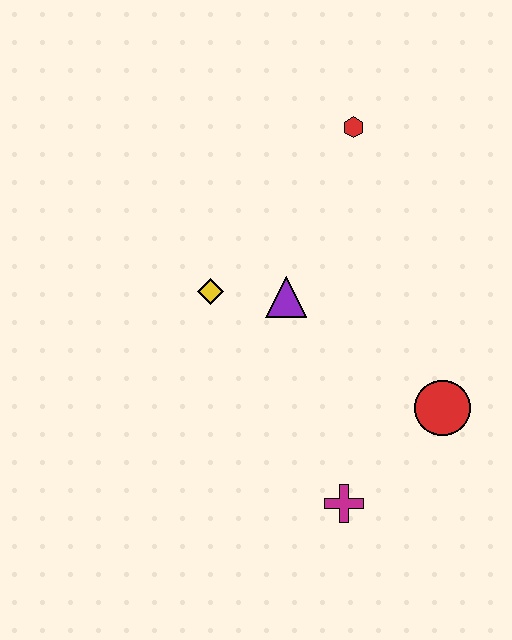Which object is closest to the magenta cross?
The red circle is closest to the magenta cross.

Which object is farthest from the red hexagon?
The magenta cross is farthest from the red hexagon.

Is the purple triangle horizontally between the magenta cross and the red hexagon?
No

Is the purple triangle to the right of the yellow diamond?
Yes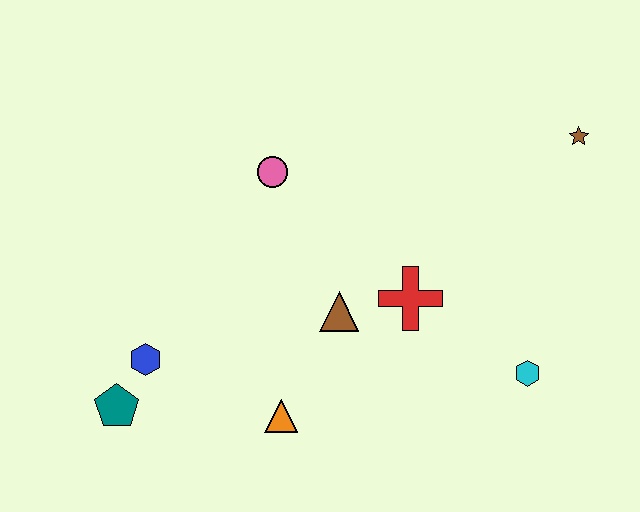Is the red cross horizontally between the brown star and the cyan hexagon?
No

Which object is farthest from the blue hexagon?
The brown star is farthest from the blue hexagon.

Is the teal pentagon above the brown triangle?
No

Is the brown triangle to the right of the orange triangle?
Yes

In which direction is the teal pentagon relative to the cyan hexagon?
The teal pentagon is to the left of the cyan hexagon.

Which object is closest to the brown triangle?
The red cross is closest to the brown triangle.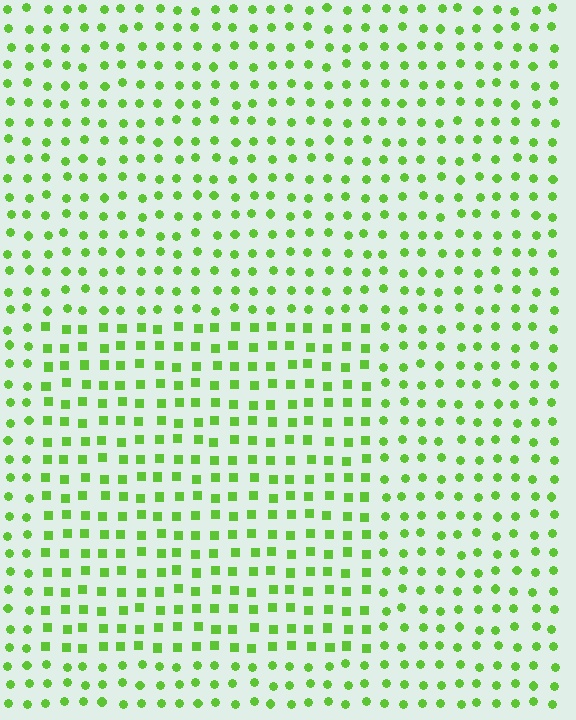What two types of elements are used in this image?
The image uses squares inside the rectangle region and circles outside it.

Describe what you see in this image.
The image is filled with small lime elements arranged in a uniform grid. A rectangle-shaped region contains squares, while the surrounding area contains circles. The boundary is defined purely by the change in element shape.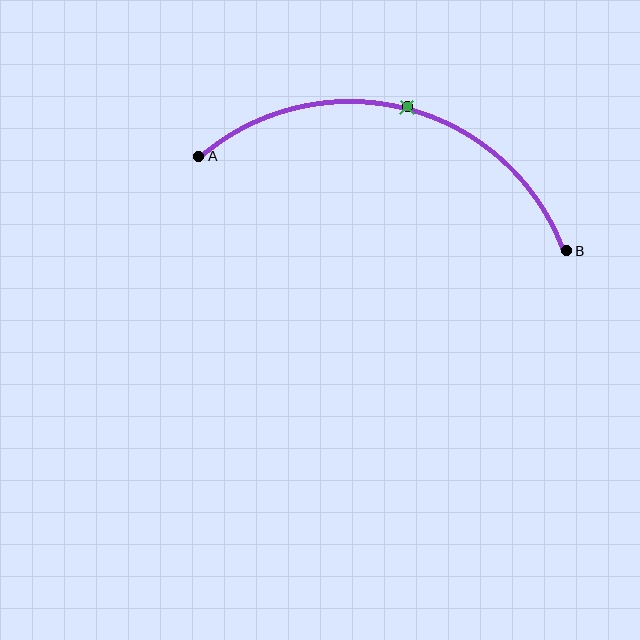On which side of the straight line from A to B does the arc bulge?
The arc bulges above the straight line connecting A and B.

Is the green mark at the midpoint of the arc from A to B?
Yes. The green mark lies on the arc at equal arc-length from both A and B — it is the arc midpoint.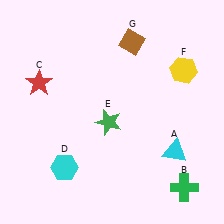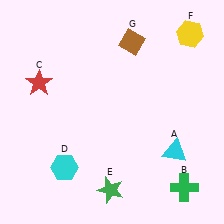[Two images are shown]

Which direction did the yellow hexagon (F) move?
The yellow hexagon (F) moved up.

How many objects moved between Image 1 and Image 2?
2 objects moved between the two images.